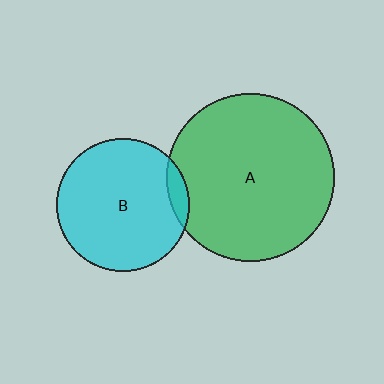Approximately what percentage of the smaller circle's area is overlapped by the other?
Approximately 5%.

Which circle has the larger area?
Circle A (green).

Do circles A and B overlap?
Yes.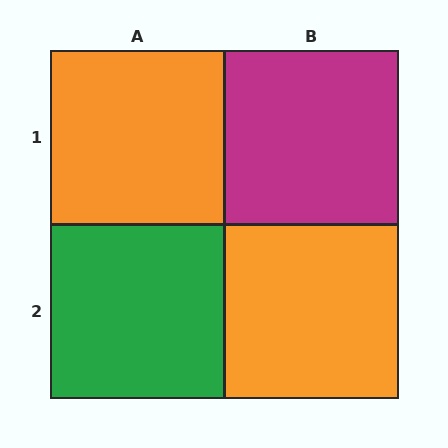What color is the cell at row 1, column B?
Magenta.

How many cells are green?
1 cell is green.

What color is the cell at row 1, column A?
Orange.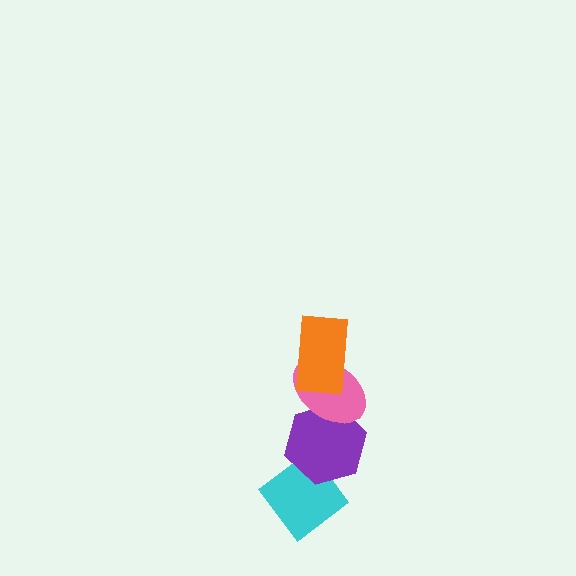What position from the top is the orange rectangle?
The orange rectangle is 1st from the top.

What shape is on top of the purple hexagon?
The pink ellipse is on top of the purple hexagon.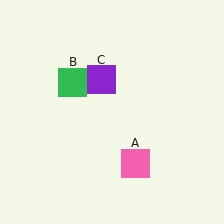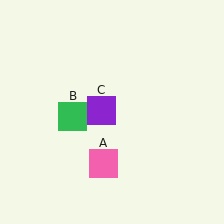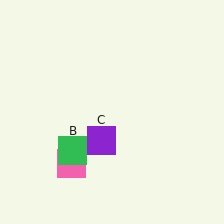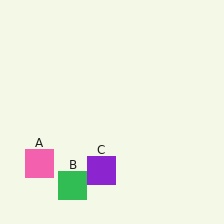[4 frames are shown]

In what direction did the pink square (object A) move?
The pink square (object A) moved left.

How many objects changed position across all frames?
3 objects changed position: pink square (object A), green square (object B), purple square (object C).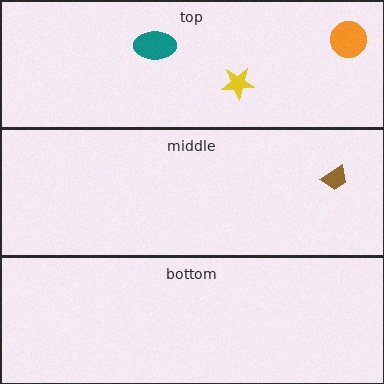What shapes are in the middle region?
The brown trapezoid.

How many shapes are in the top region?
3.